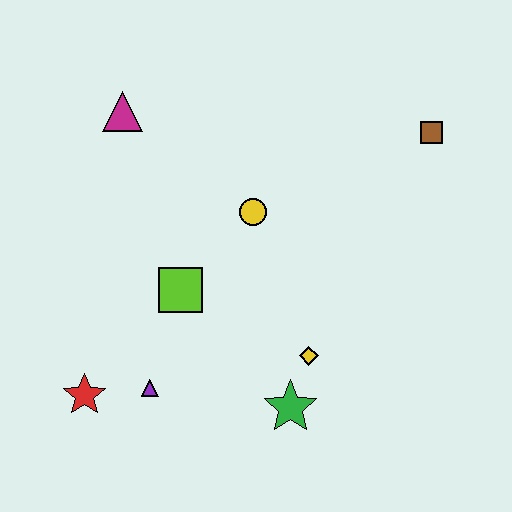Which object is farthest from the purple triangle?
The brown square is farthest from the purple triangle.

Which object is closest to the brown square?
The yellow circle is closest to the brown square.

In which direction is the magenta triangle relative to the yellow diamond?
The magenta triangle is above the yellow diamond.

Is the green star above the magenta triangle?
No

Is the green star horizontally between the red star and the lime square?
No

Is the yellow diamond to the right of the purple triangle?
Yes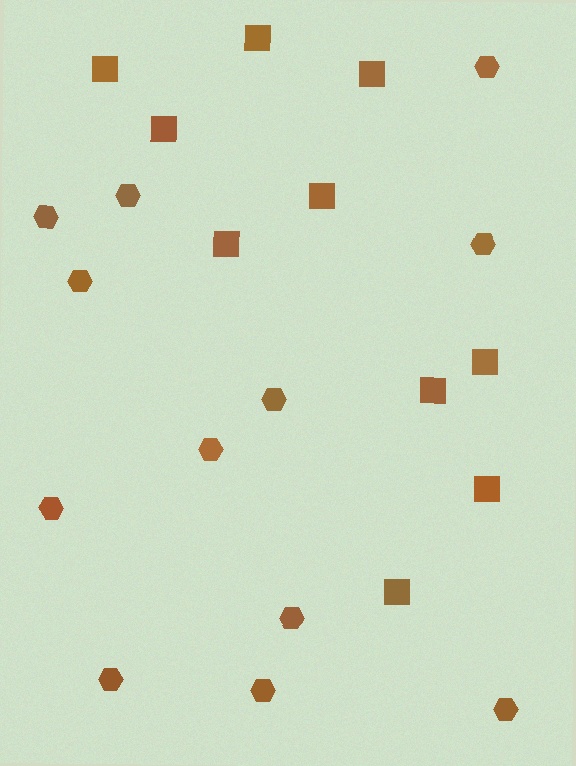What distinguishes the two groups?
There are 2 groups: one group of squares (10) and one group of hexagons (12).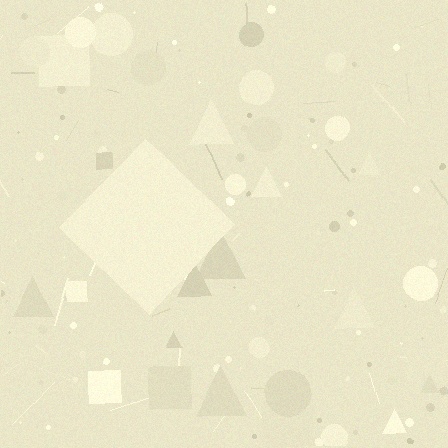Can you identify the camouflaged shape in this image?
The camouflaged shape is a diamond.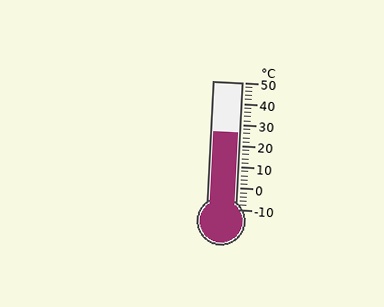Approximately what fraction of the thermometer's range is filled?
The thermometer is filled to approximately 60% of its range.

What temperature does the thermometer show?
The thermometer shows approximately 26°C.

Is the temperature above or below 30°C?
The temperature is below 30°C.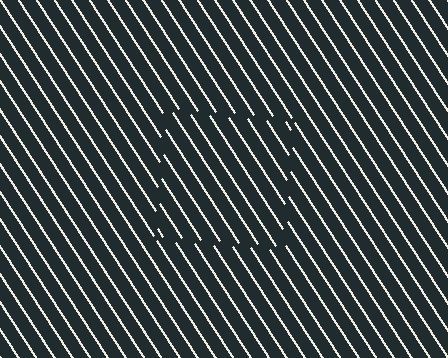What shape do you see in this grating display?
An illusory square. The interior of the shape contains the same grating, shifted by half a period — the contour is defined by the phase discontinuity where line-ends from the inner and outer gratings abut.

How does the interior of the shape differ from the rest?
The interior of the shape contains the same grating, shifted by half a period — the contour is defined by the phase discontinuity where line-ends from the inner and outer gratings abut.